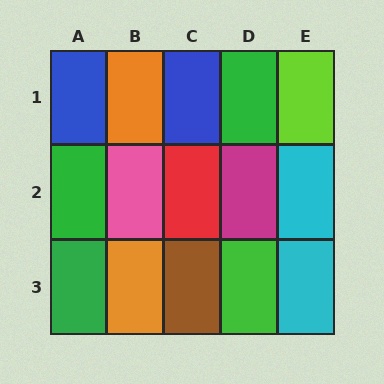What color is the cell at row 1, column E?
Lime.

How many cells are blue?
2 cells are blue.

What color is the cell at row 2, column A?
Green.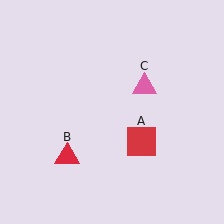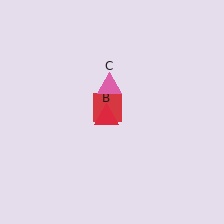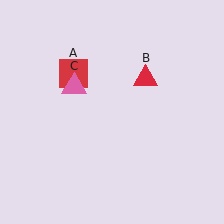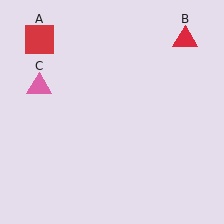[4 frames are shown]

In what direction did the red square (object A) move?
The red square (object A) moved up and to the left.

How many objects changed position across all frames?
3 objects changed position: red square (object A), red triangle (object B), pink triangle (object C).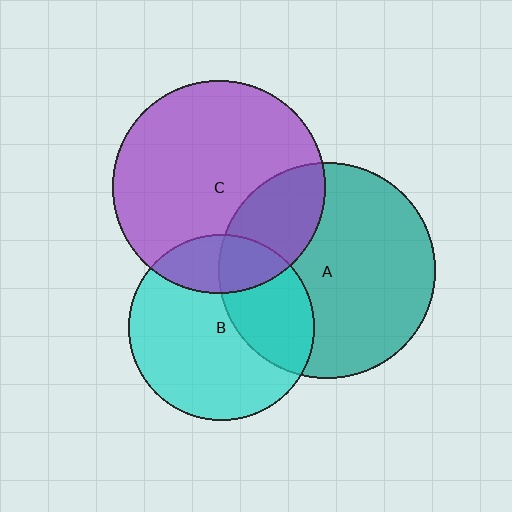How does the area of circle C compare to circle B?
Approximately 1.3 times.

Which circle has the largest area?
Circle A (teal).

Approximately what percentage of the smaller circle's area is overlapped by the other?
Approximately 35%.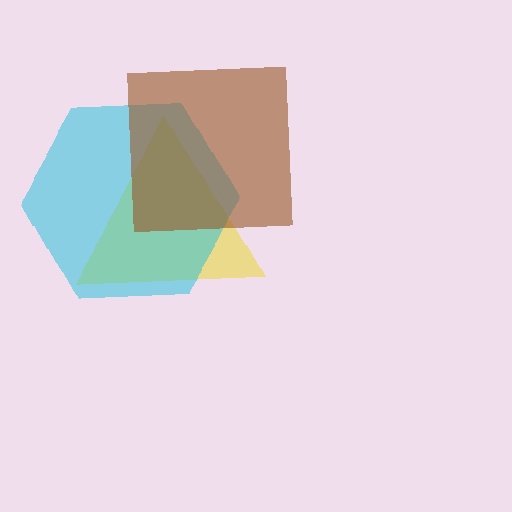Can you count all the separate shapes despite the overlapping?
Yes, there are 3 separate shapes.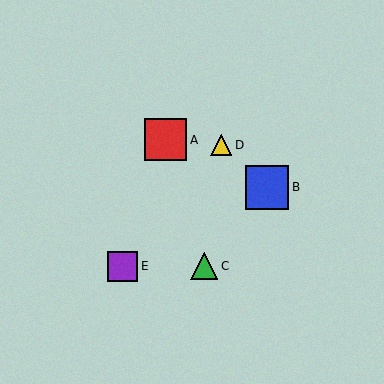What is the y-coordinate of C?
Object C is at y≈266.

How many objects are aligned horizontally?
2 objects (C, E) are aligned horizontally.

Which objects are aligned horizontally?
Objects C, E are aligned horizontally.